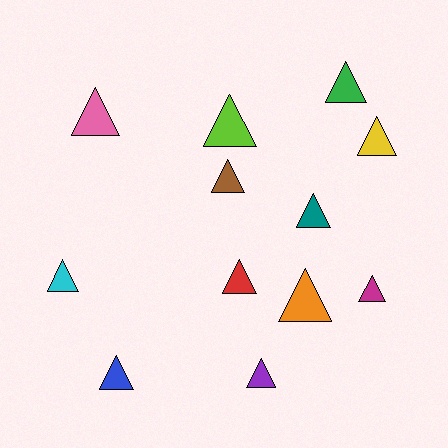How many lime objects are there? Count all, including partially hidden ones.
There is 1 lime object.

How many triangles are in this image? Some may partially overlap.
There are 12 triangles.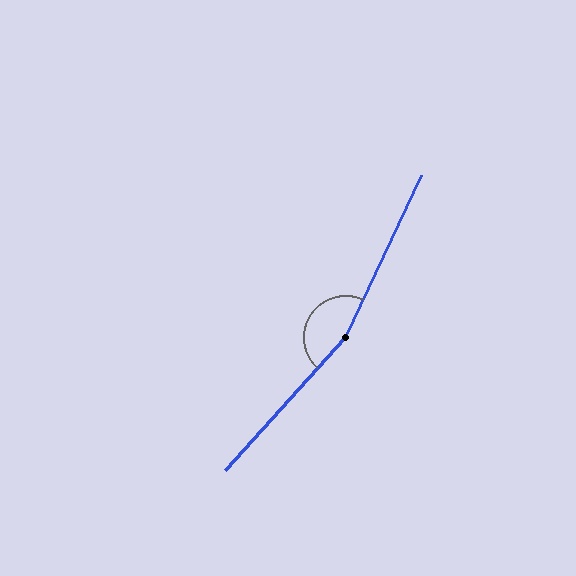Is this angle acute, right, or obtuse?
It is obtuse.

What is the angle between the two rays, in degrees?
Approximately 163 degrees.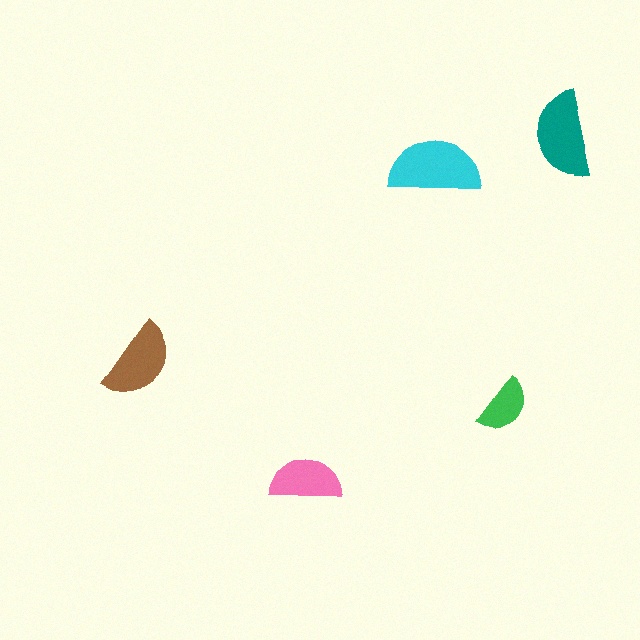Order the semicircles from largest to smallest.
the cyan one, the teal one, the brown one, the pink one, the green one.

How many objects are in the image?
There are 5 objects in the image.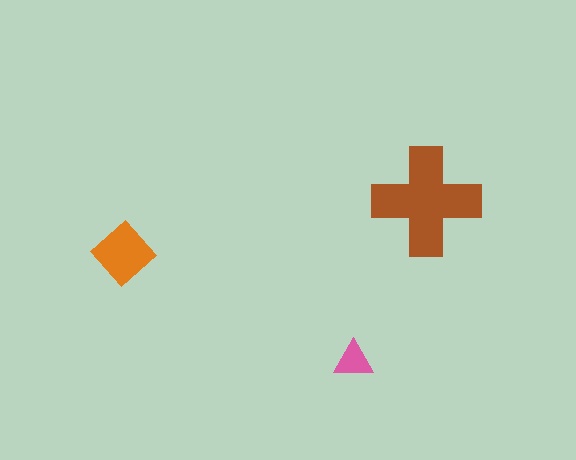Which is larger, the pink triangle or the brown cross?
The brown cross.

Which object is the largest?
The brown cross.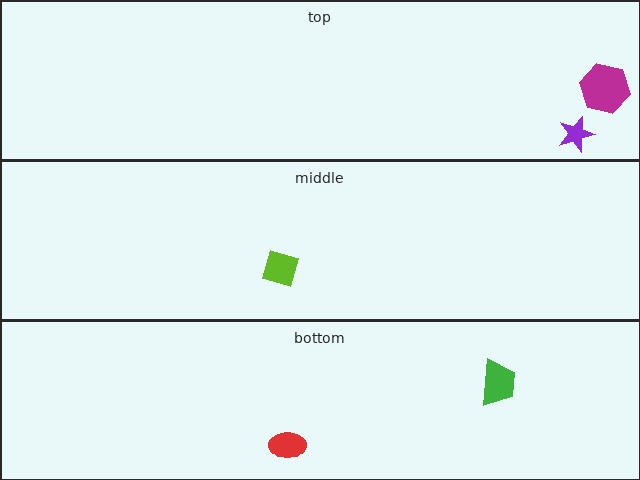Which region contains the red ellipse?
The bottom region.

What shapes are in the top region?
The purple star, the magenta hexagon.